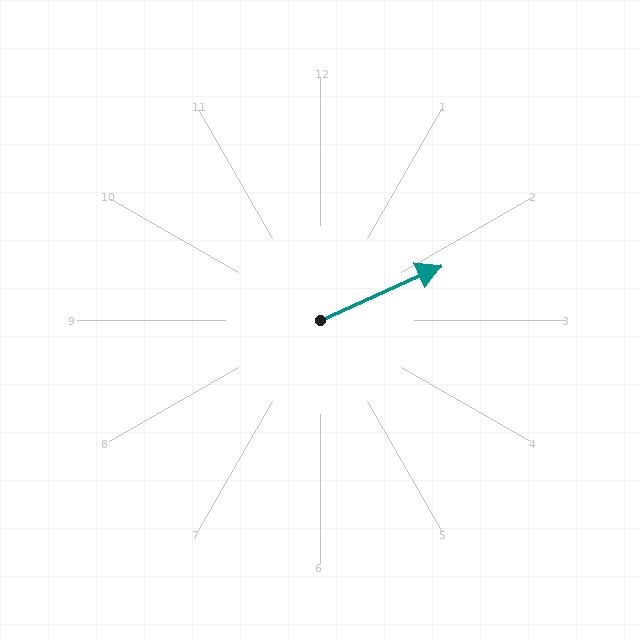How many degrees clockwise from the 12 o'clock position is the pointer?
Approximately 66 degrees.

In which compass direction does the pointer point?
Northeast.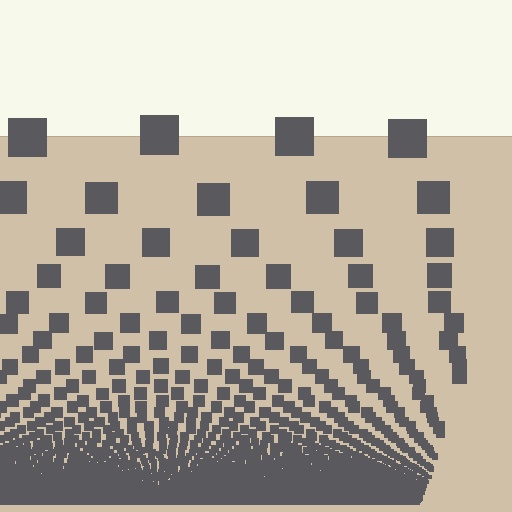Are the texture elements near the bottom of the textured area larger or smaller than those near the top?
Smaller. The gradient is inverted — elements near the bottom are smaller and denser.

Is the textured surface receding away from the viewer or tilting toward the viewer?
The surface appears to tilt toward the viewer. Texture elements get larger and sparser toward the top.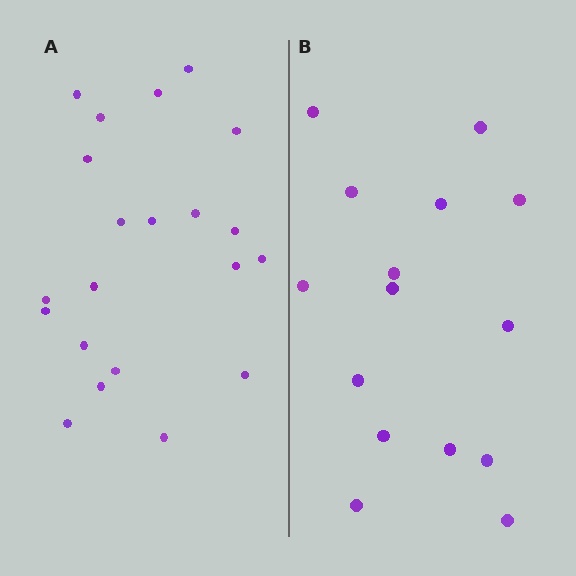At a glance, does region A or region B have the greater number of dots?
Region A (the left region) has more dots.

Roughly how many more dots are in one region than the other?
Region A has about 6 more dots than region B.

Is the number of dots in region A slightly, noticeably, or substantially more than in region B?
Region A has noticeably more, but not dramatically so. The ratio is roughly 1.4 to 1.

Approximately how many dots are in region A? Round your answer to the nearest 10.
About 20 dots. (The exact count is 21, which rounds to 20.)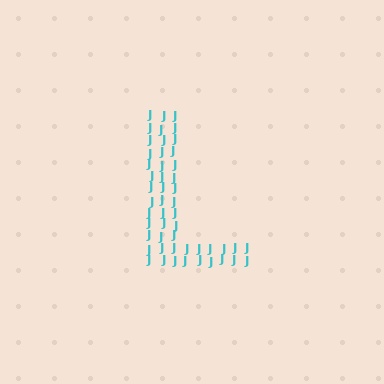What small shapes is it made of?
It is made of small letter J's.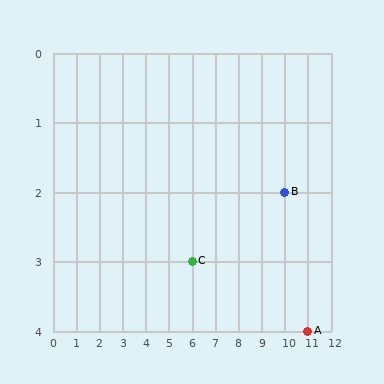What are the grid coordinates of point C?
Point C is at grid coordinates (6, 3).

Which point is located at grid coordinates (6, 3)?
Point C is at (6, 3).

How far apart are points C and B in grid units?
Points C and B are 4 columns and 1 row apart (about 4.1 grid units diagonally).